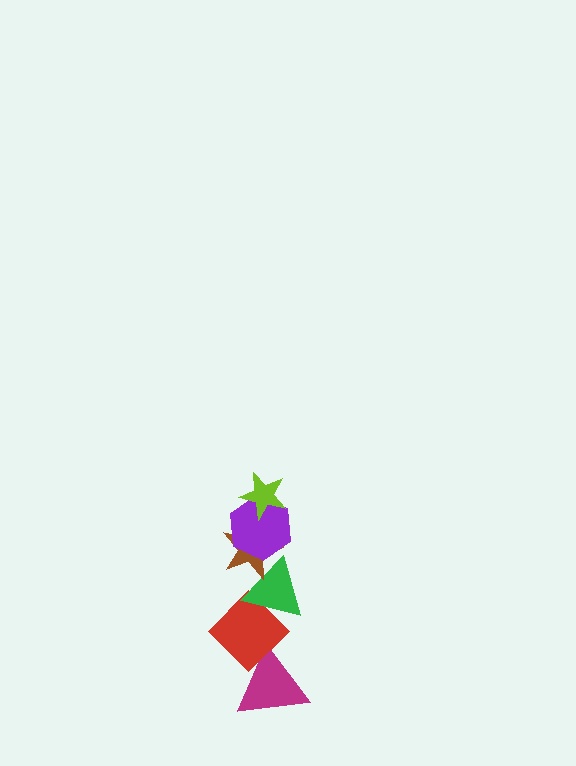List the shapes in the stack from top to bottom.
From top to bottom: the lime star, the purple hexagon, the brown star, the green triangle, the red diamond, the magenta triangle.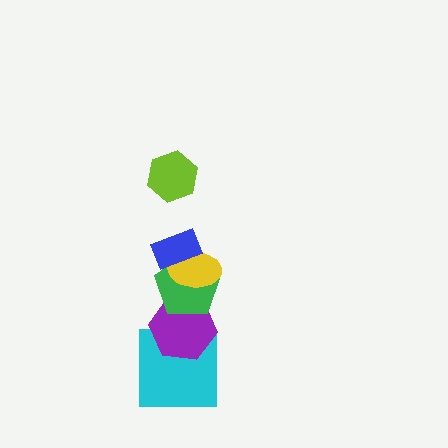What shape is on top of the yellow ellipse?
The blue rectangle is on top of the yellow ellipse.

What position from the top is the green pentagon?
The green pentagon is 4th from the top.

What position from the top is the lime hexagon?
The lime hexagon is 1st from the top.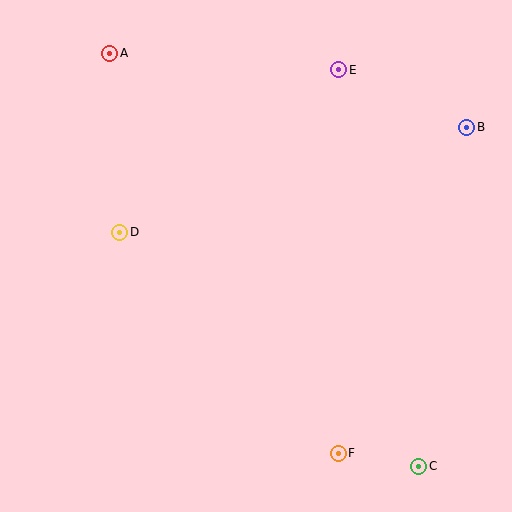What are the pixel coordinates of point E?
Point E is at (339, 70).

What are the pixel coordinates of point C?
Point C is at (419, 466).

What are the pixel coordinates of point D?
Point D is at (120, 232).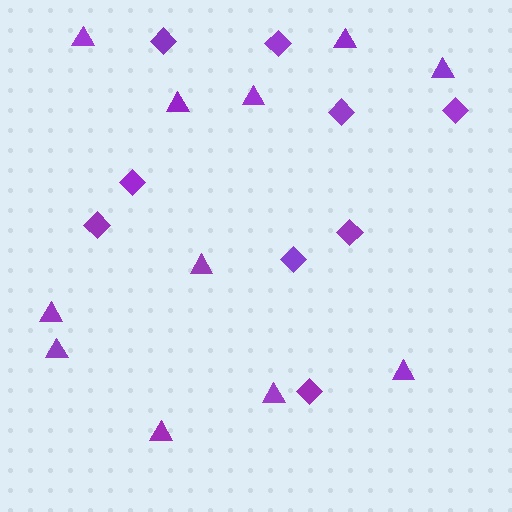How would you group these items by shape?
There are 2 groups: one group of diamonds (9) and one group of triangles (11).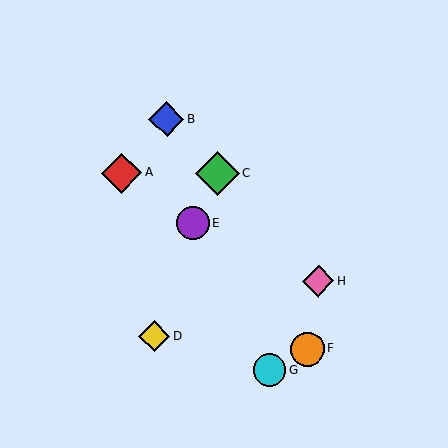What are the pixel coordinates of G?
Object G is at (269, 370).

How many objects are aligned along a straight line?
3 objects (B, C, H) are aligned along a straight line.